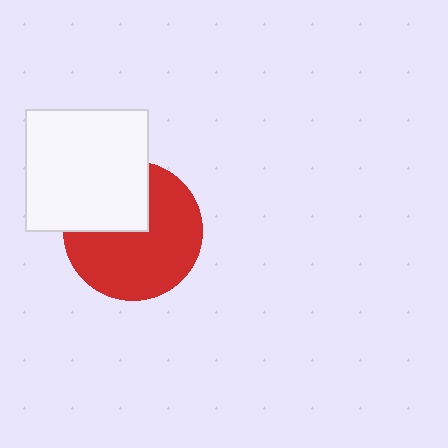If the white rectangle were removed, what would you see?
You would see the complete red circle.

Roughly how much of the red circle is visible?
Most of it is visible (roughly 67%).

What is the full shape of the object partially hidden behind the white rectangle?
The partially hidden object is a red circle.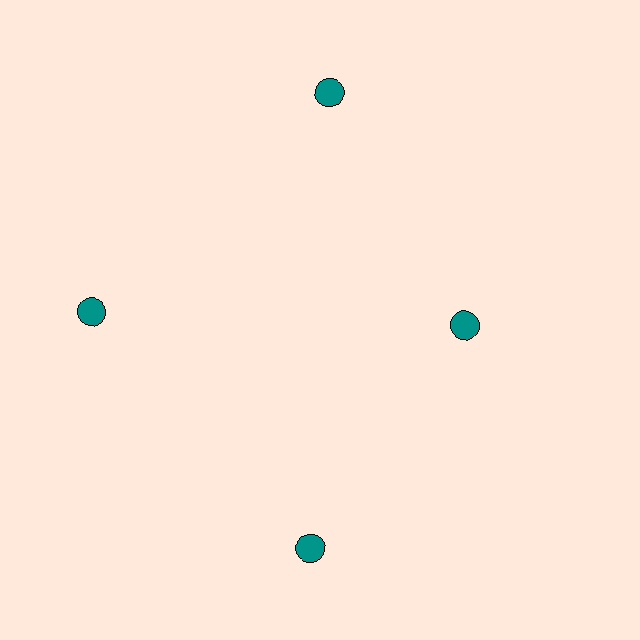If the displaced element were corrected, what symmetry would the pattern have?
It would have 4-fold rotational symmetry — the pattern would map onto itself every 90 degrees.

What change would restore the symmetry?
The symmetry would be restored by moving it outward, back onto the ring so that all 4 circles sit at equal angles and equal distance from the center.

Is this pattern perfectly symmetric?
No. The 4 teal circles are arranged in a ring, but one element near the 3 o'clock position is pulled inward toward the center, breaking the 4-fold rotational symmetry.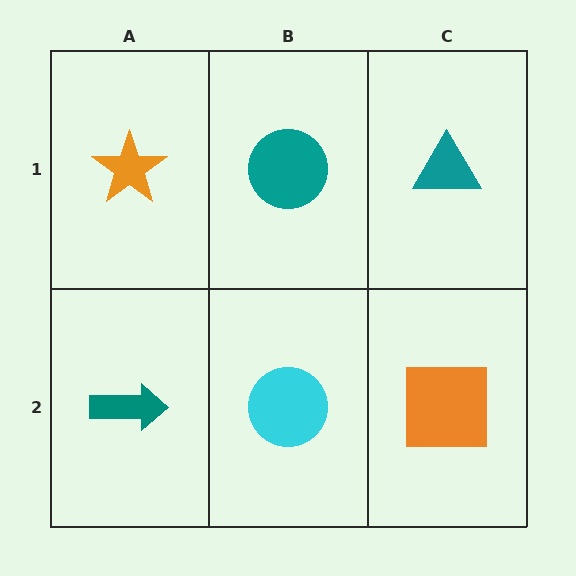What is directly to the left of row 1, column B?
An orange star.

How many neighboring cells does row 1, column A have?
2.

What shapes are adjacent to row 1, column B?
A cyan circle (row 2, column B), an orange star (row 1, column A), a teal triangle (row 1, column C).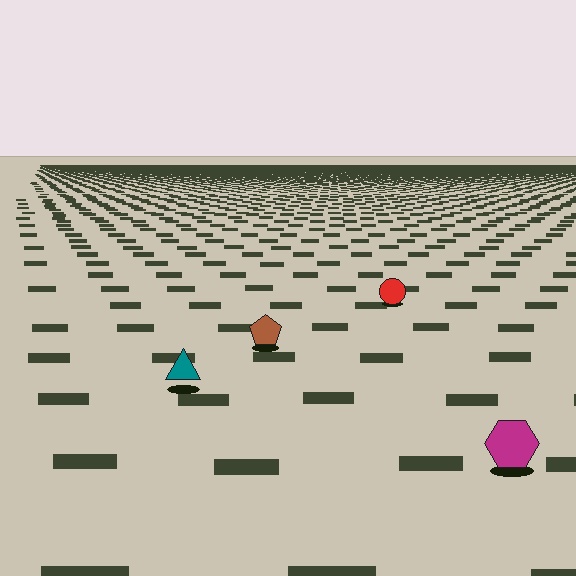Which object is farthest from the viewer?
The red circle is farthest from the viewer. It appears smaller and the ground texture around it is denser.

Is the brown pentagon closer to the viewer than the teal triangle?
No. The teal triangle is closer — you can tell from the texture gradient: the ground texture is coarser near it.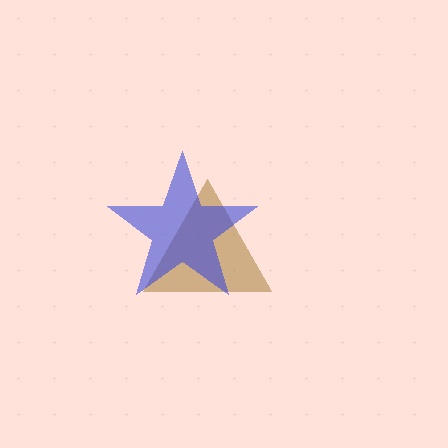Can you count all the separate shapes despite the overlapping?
Yes, there are 2 separate shapes.